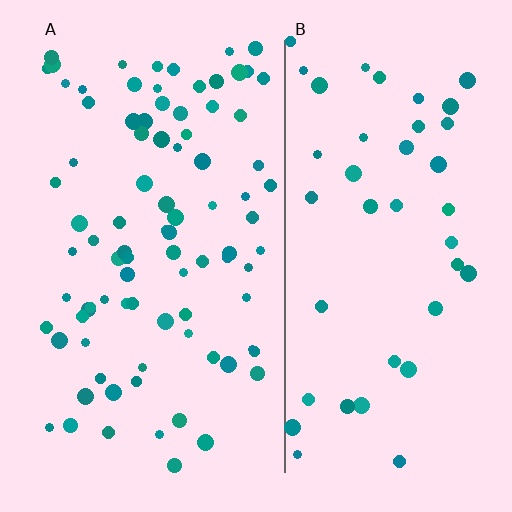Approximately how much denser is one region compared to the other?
Approximately 2.1× — region A over region B.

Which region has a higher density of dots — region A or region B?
A (the left).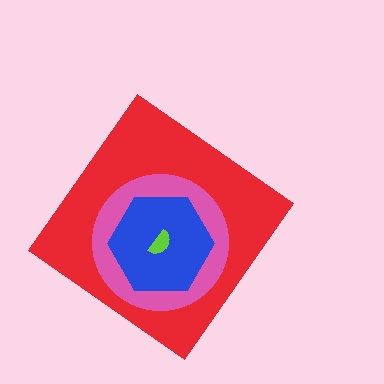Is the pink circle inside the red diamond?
Yes.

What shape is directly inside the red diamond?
The pink circle.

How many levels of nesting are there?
4.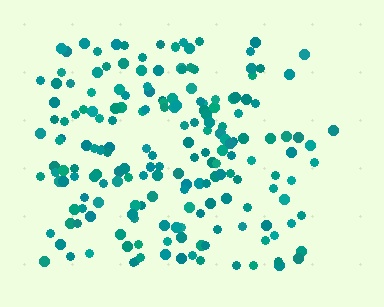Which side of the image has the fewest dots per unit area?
The right.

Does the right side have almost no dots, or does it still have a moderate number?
Still a moderate number, just noticeably fewer than the left.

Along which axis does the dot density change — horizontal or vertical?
Horizontal.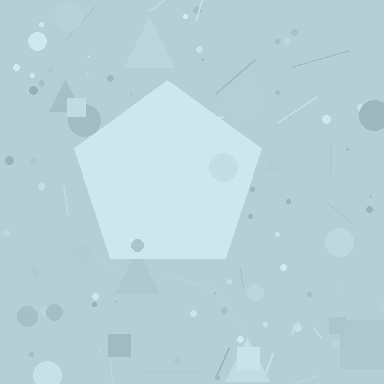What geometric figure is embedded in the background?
A pentagon is embedded in the background.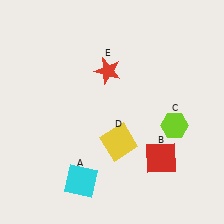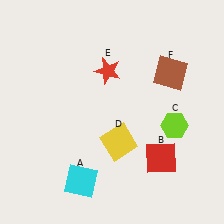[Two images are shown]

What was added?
A brown square (F) was added in Image 2.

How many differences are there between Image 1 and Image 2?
There is 1 difference between the two images.